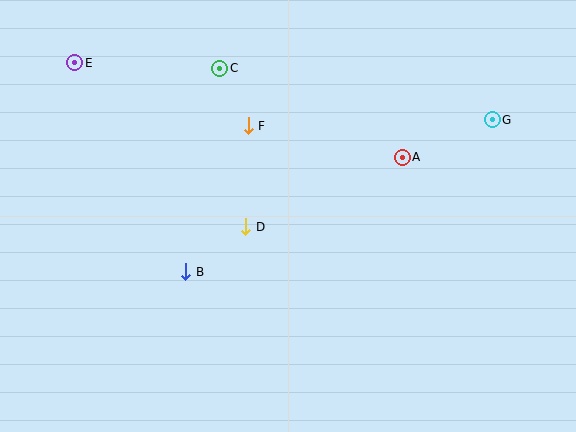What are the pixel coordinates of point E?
Point E is at (75, 63).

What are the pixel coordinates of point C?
Point C is at (220, 68).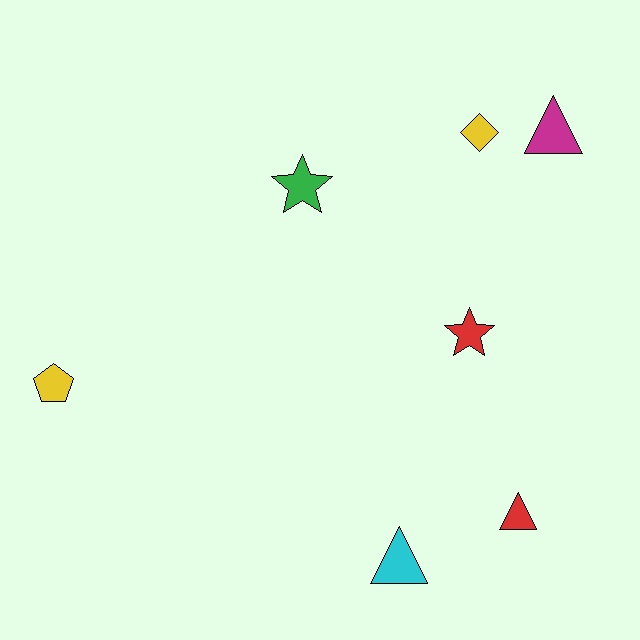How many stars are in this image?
There are 2 stars.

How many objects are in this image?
There are 7 objects.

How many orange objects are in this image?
There are no orange objects.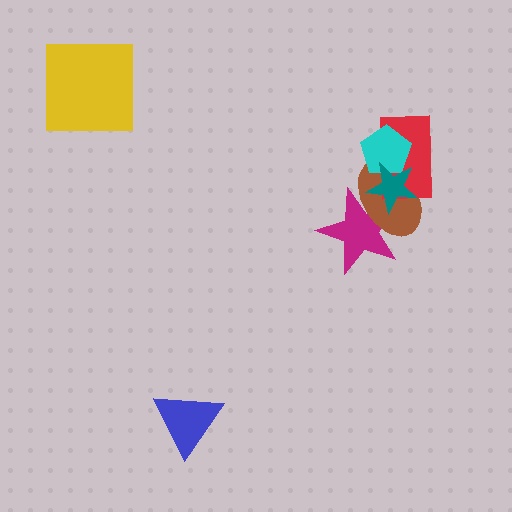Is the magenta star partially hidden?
Yes, it is partially covered by another shape.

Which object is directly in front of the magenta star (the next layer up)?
The brown ellipse is directly in front of the magenta star.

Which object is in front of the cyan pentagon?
The teal star is in front of the cyan pentagon.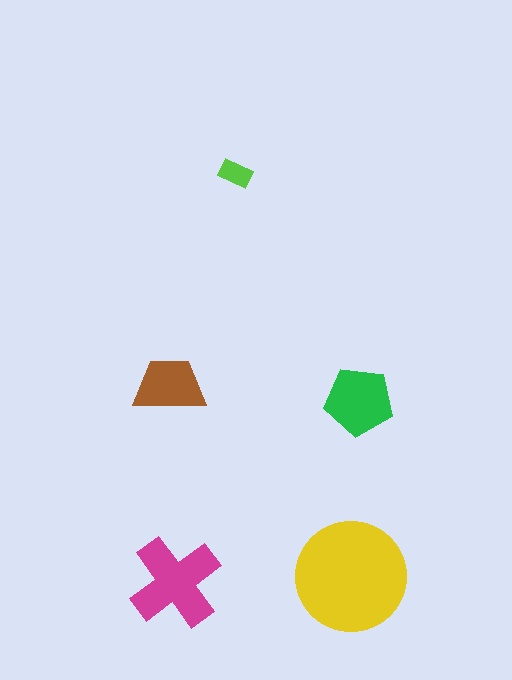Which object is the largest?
The yellow circle.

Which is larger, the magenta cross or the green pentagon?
The magenta cross.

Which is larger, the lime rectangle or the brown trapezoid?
The brown trapezoid.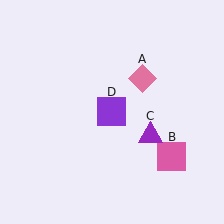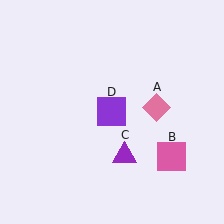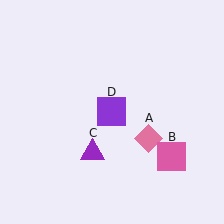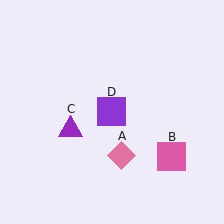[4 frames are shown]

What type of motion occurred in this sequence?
The pink diamond (object A), purple triangle (object C) rotated clockwise around the center of the scene.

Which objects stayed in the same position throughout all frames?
Pink square (object B) and purple square (object D) remained stationary.